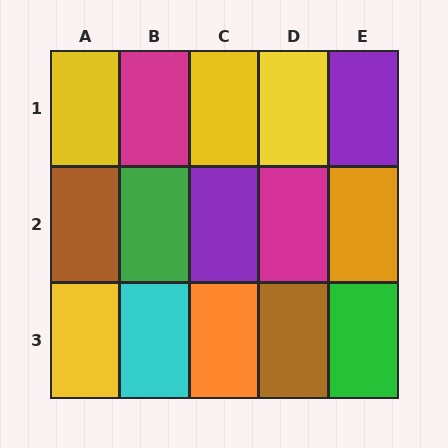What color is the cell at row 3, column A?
Yellow.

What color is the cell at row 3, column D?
Brown.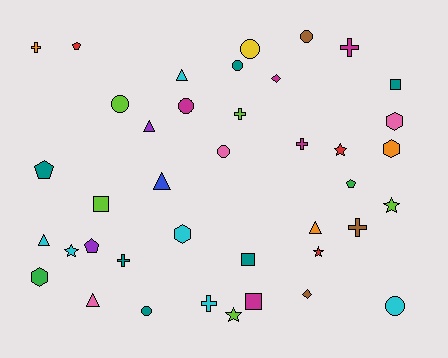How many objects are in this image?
There are 40 objects.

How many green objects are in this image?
There are 2 green objects.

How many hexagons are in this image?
There are 4 hexagons.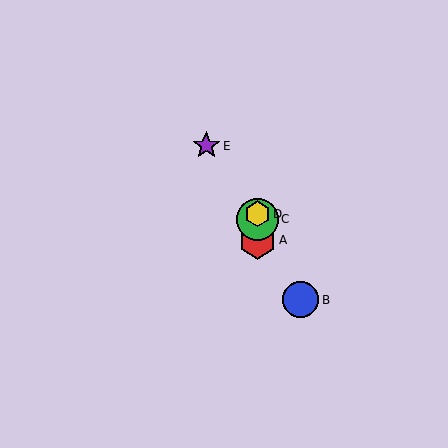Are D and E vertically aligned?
No, D is at x≈257 and E is at x≈206.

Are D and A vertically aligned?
Yes, both are at x≈257.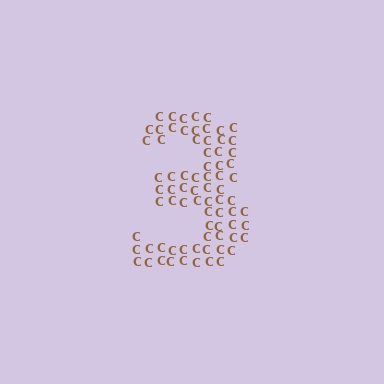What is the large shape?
The large shape is the digit 3.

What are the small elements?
The small elements are letter C's.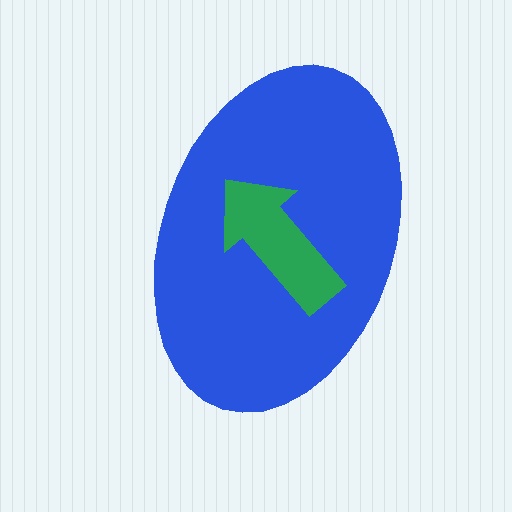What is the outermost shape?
The blue ellipse.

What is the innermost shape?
The green arrow.